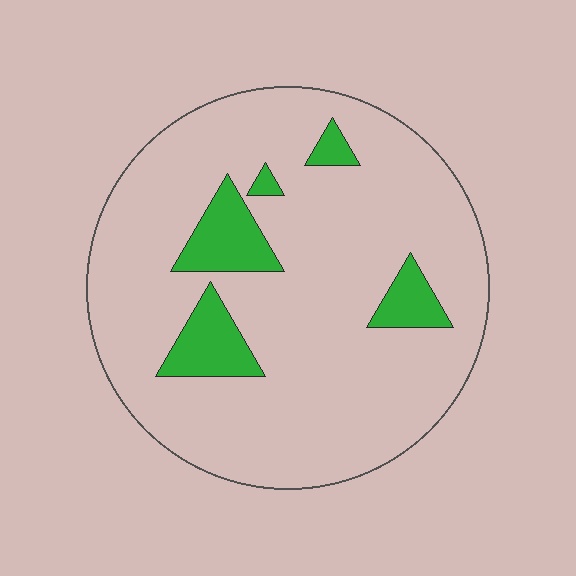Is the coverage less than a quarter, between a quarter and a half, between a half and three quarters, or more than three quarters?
Less than a quarter.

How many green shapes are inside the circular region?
5.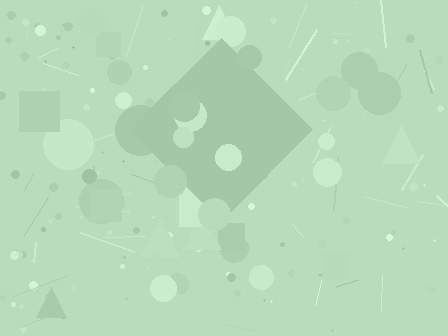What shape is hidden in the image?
A diamond is hidden in the image.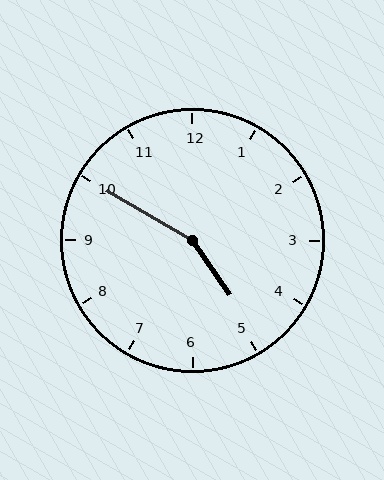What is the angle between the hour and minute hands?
Approximately 155 degrees.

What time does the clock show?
4:50.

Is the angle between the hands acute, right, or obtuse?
It is obtuse.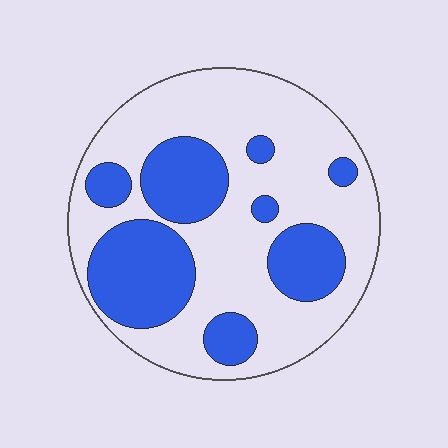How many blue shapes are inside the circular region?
8.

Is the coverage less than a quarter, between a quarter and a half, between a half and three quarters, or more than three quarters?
Between a quarter and a half.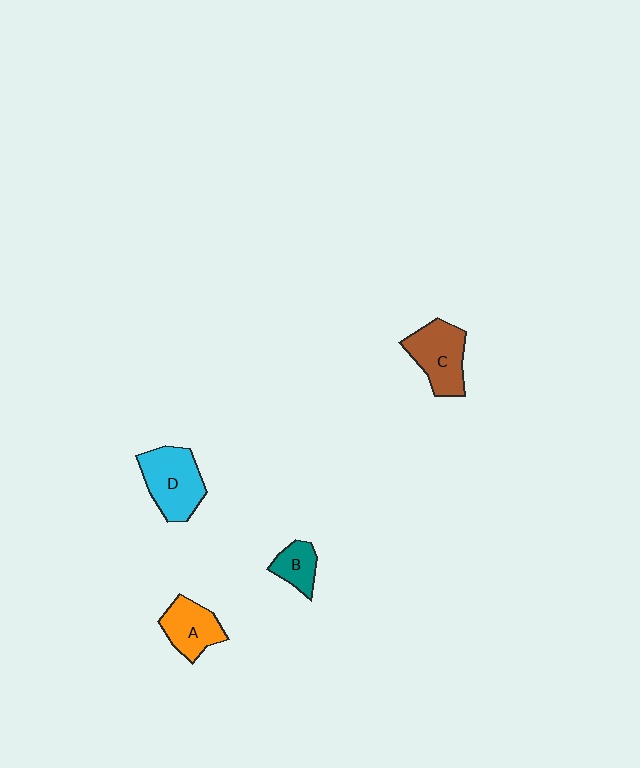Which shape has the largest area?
Shape D (cyan).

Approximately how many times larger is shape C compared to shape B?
Approximately 1.9 times.